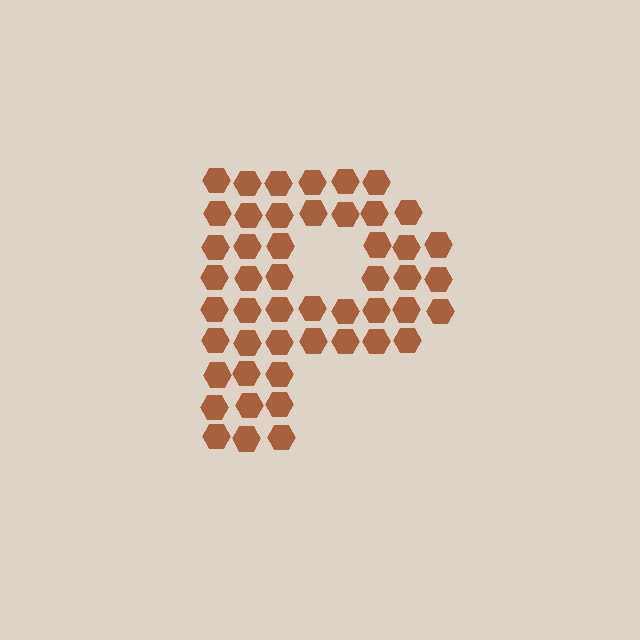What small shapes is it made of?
It is made of small hexagons.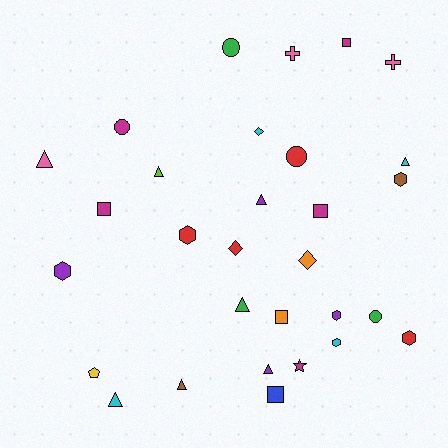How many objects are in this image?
There are 30 objects.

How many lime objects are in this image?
There is 1 lime object.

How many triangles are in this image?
There are 8 triangles.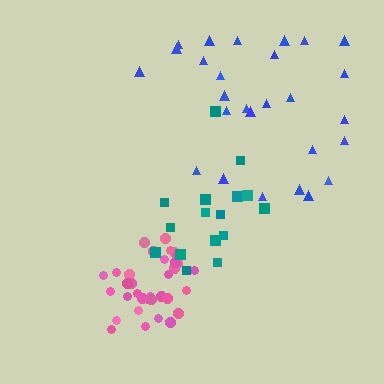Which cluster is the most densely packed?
Pink.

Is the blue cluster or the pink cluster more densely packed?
Pink.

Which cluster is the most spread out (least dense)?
Blue.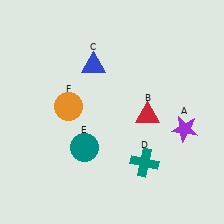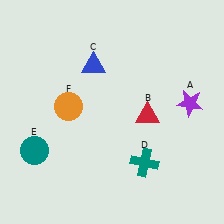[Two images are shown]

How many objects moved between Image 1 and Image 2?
2 objects moved between the two images.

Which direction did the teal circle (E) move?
The teal circle (E) moved left.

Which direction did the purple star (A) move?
The purple star (A) moved up.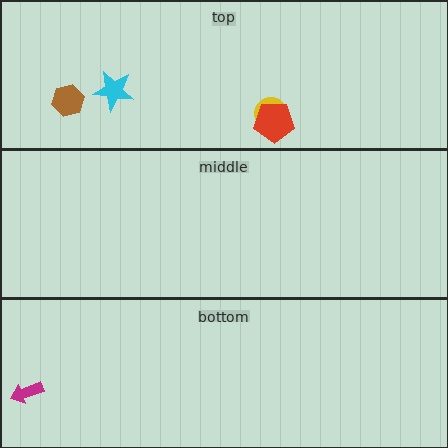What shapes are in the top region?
The cyan star, the yellow circle, the red pentagon, the brown hexagon.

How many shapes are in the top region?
4.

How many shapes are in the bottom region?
1.